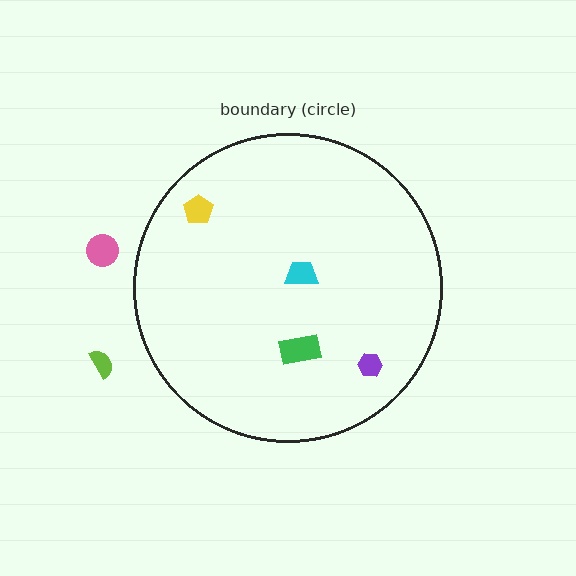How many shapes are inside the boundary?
4 inside, 2 outside.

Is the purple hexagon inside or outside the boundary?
Inside.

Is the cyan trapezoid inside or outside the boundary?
Inside.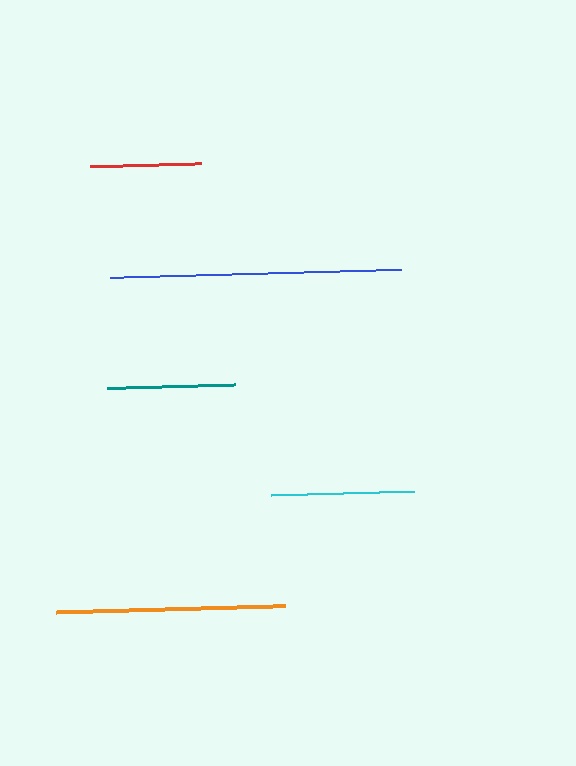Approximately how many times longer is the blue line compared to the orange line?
The blue line is approximately 1.3 times the length of the orange line.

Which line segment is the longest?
The blue line is the longest at approximately 290 pixels.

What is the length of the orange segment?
The orange segment is approximately 229 pixels long.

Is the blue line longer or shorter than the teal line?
The blue line is longer than the teal line.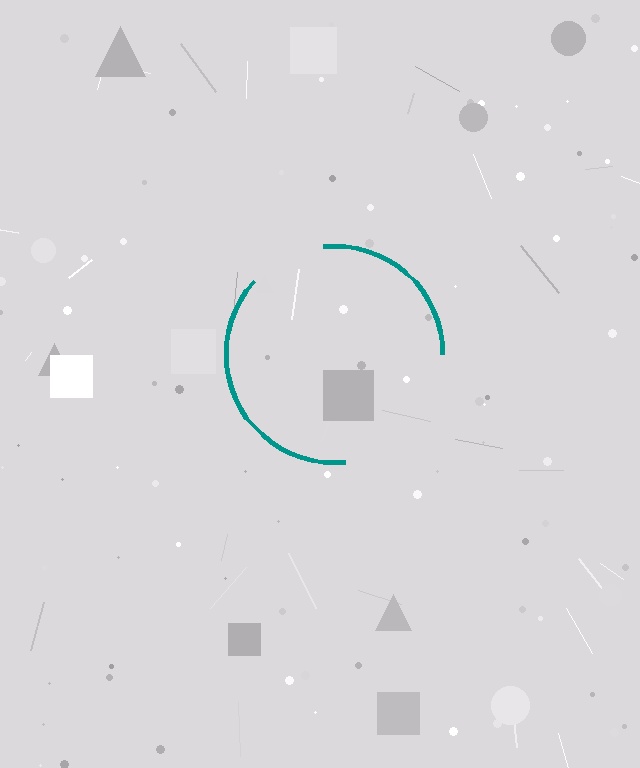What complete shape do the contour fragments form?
The contour fragments form a circle.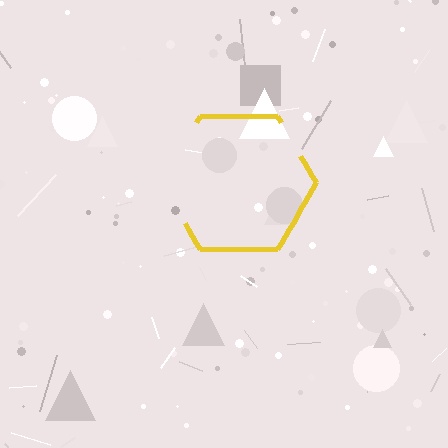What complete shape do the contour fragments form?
The contour fragments form a hexagon.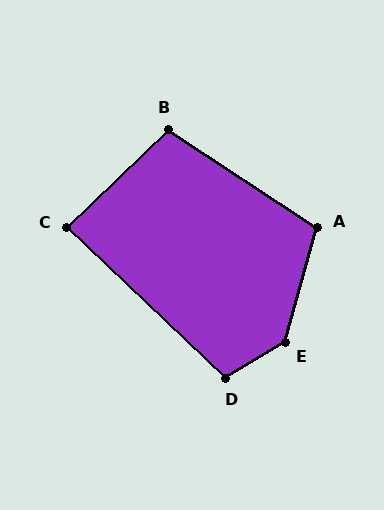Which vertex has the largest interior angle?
E, at approximately 136 degrees.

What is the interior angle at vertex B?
Approximately 102 degrees (obtuse).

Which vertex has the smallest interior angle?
C, at approximately 88 degrees.